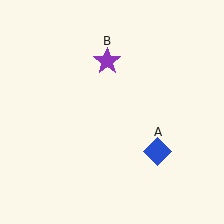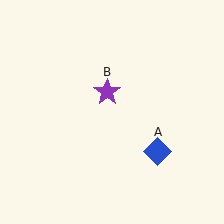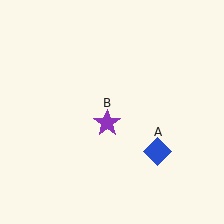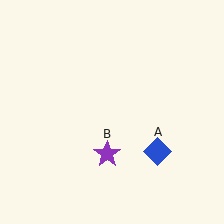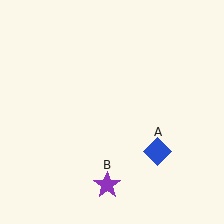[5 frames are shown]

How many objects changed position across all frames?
1 object changed position: purple star (object B).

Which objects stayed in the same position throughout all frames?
Blue diamond (object A) remained stationary.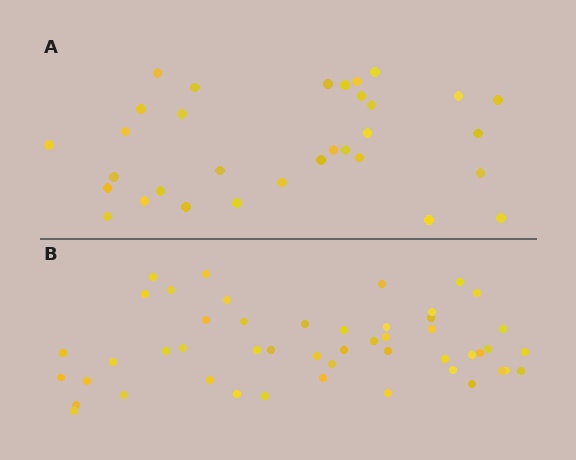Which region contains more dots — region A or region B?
Region B (the bottom region) has more dots.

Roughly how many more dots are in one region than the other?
Region B has approximately 15 more dots than region A.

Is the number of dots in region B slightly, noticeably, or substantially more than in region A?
Region B has substantially more. The ratio is roughly 1.5 to 1.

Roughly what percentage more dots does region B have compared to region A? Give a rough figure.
About 55% more.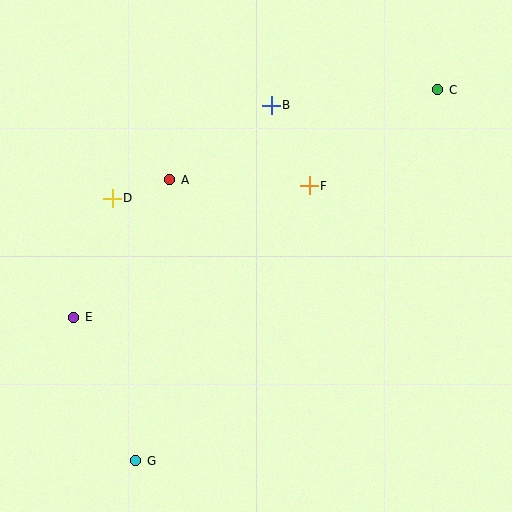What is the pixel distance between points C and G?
The distance between C and G is 478 pixels.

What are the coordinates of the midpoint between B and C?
The midpoint between B and C is at (354, 97).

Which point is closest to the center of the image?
Point F at (309, 186) is closest to the center.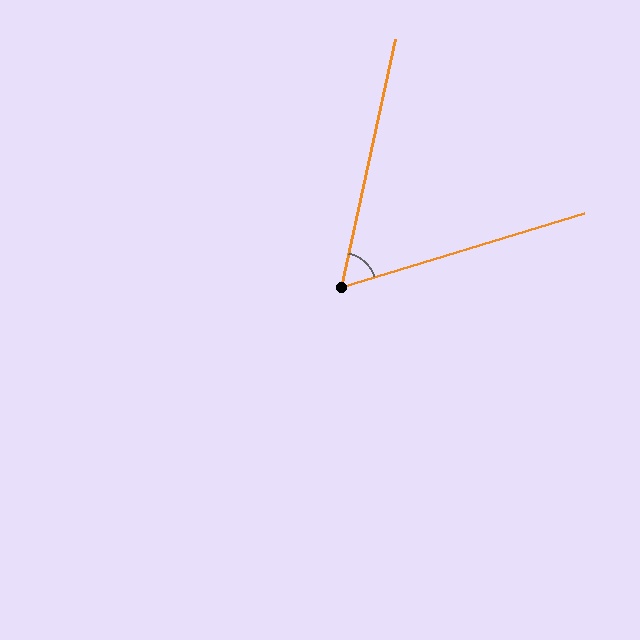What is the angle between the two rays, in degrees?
Approximately 61 degrees.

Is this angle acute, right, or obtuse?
It is acute.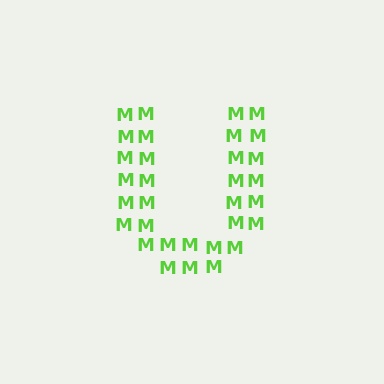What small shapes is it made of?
It is made of small letter M's.